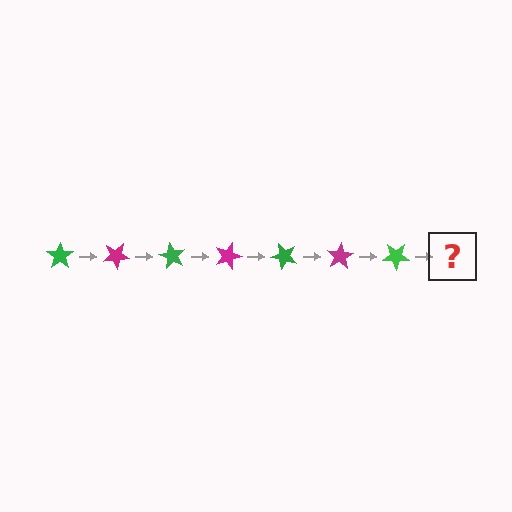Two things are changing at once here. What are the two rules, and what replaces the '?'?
The two rules are that it rotates 30 degrees each step and the color cycles through green and magenta. The '?' should be a magenta star, rotated 210 degrees from the start.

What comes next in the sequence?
The next element should be a magenta star, rotated 210 degrees from the start.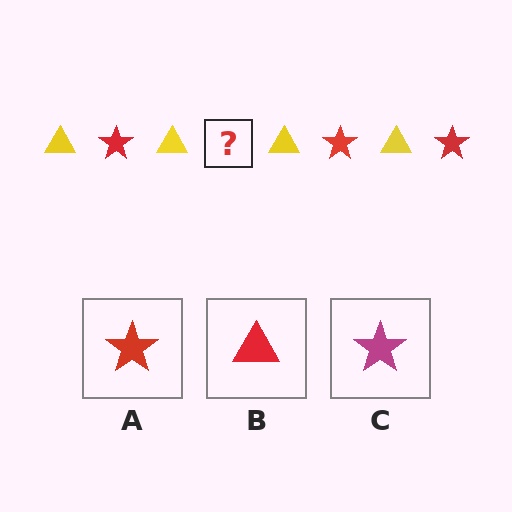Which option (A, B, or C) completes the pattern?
A.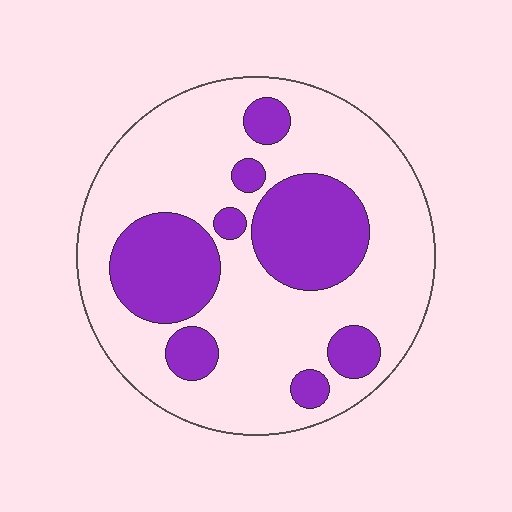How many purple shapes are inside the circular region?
8.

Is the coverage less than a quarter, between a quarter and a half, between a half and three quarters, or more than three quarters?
Between a quarter and a half.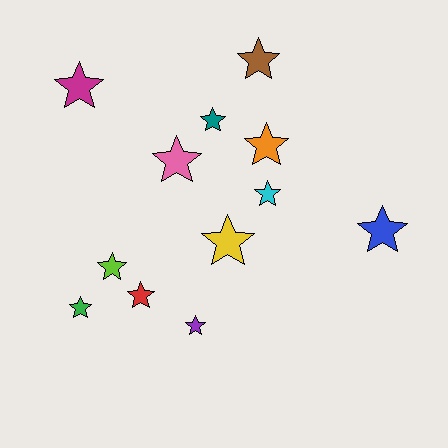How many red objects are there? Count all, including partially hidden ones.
There is 1 red object.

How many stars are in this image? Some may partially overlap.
There are 12 stars.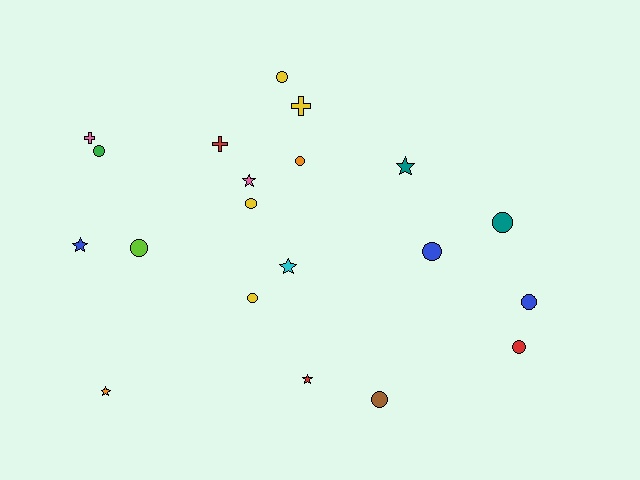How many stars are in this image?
There are 6 stars.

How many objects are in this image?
There are 20 objects.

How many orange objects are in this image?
There are 2 orange objects.